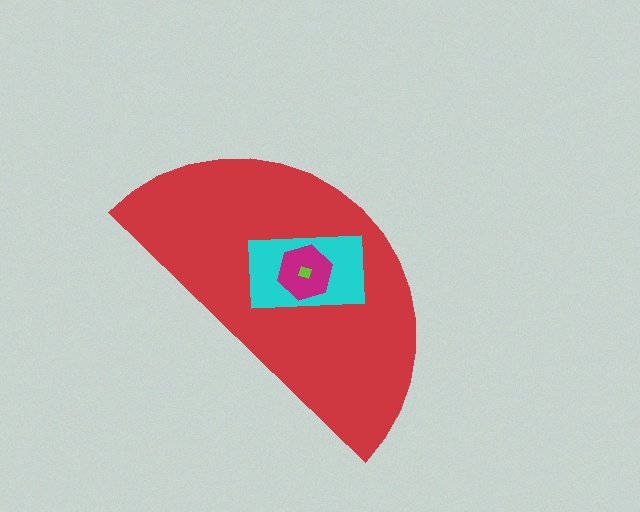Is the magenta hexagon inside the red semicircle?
Yes.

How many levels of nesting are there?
4.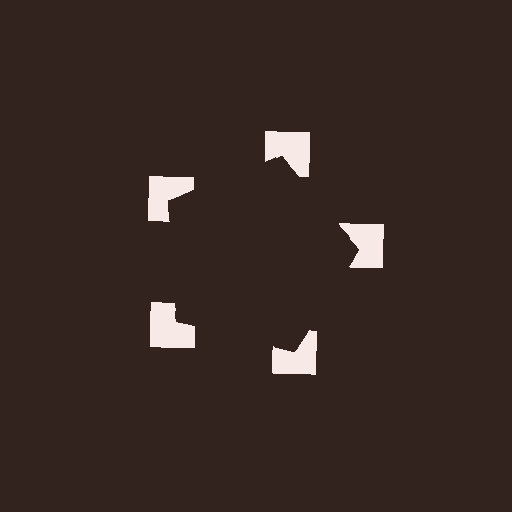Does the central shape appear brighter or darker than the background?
It typically appears slightly darker than the background, even though no actual brightness change is drawn.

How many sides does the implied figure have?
5 sides.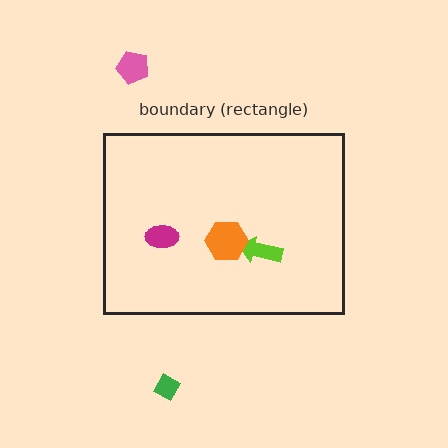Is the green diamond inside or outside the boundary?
Outside.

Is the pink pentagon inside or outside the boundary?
Outside.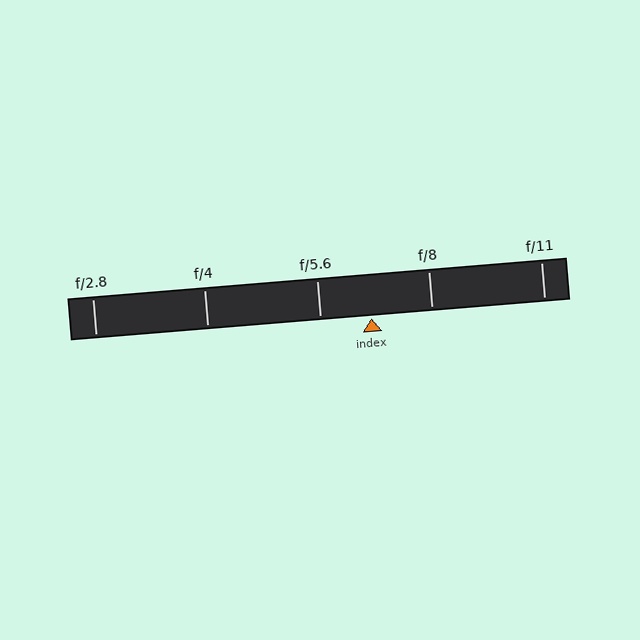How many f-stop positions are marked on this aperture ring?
There are 5 f-stop positions marked.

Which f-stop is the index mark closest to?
The index mark is closest to f/5.6.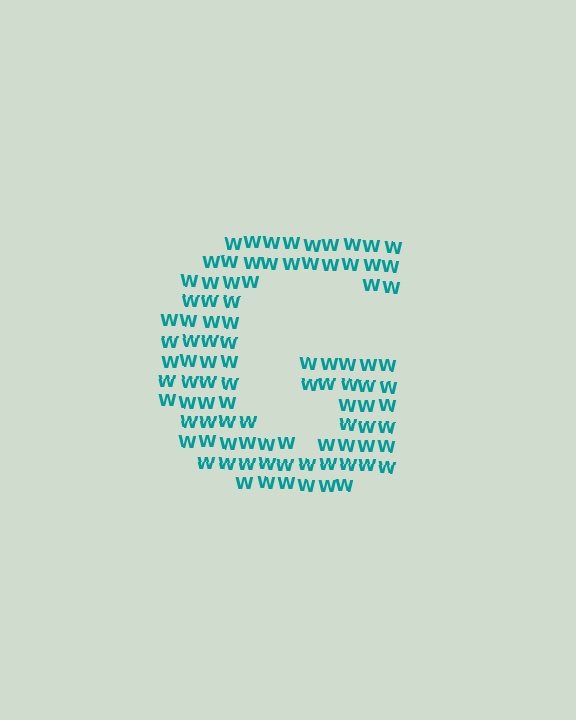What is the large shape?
The large shape is the letter G.